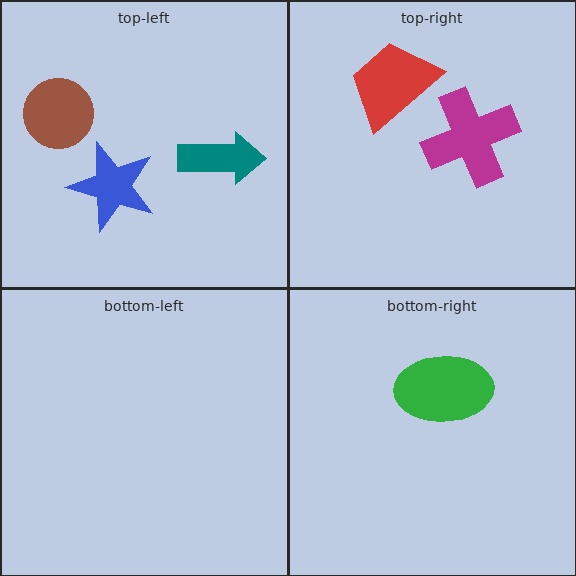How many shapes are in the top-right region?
2.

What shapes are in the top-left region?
The teal arrow, the blue star, the brown circle.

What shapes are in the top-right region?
The red trapezoid, the magenta cross.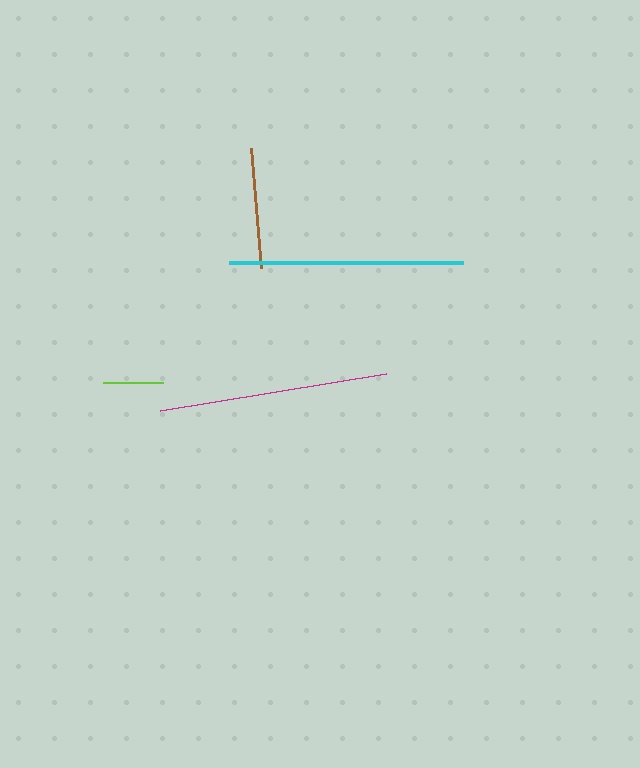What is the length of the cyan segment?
The cyan segment is approximately 234 pixels long.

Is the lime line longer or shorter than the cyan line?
The cyan line is longer than the lime line.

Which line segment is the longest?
The cyan line is the longest at approximately 234 pixels.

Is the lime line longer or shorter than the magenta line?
The magenta line is longer than the lime line.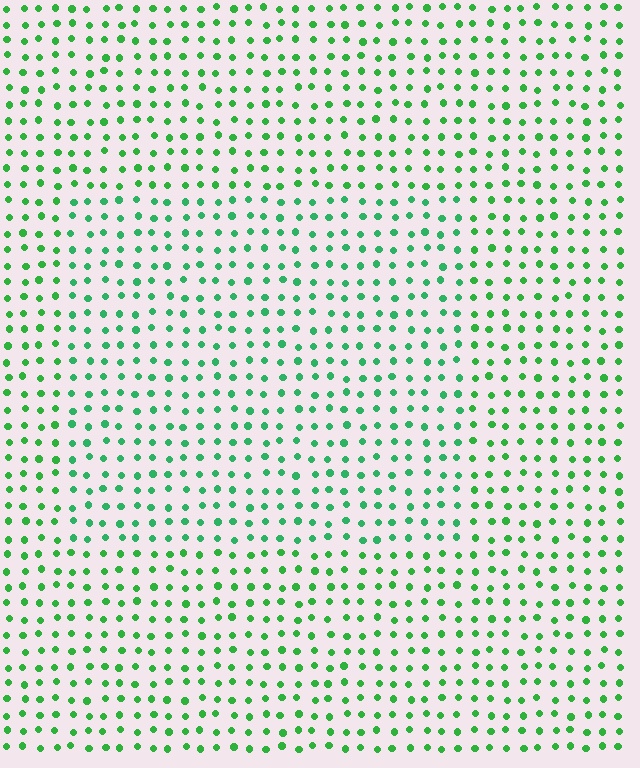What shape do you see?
I see a rectangle.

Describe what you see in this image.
The image is filled with small green elements in a uniform arrangement. A rectangle-shaped region is visible where the elements are tinted to a slightly different hue, forming a subtle color boundary.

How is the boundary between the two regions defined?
The boundary is defined purely by a slight shift in hue (about 18 degrees). Spacing, size, and orientation are identical on both sides.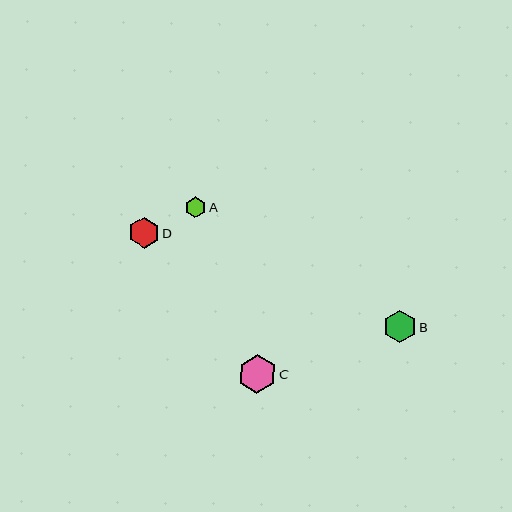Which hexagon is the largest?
Hexagon C is the largest with a size of approximately 39 pixels.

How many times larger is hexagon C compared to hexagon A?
Hexagon C is approximately 1.9 times the size of hexagon A.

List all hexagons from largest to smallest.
From largest to smallest: C, B, D, A.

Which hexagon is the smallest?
Hexagon A is the smallest with a size of approximately 21 pixels.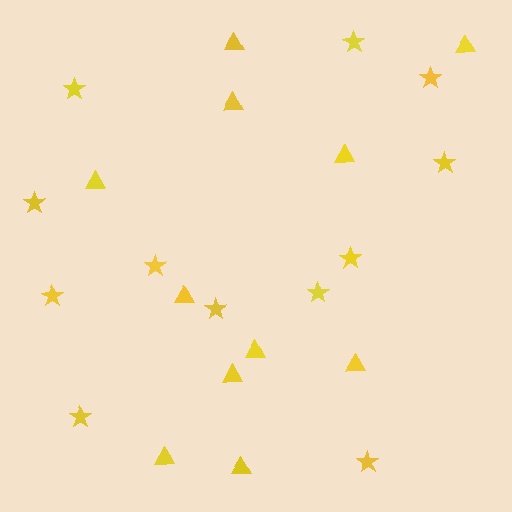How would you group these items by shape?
There are 2 groups: one group of triangles (11) and one group of stars (12).